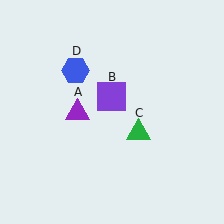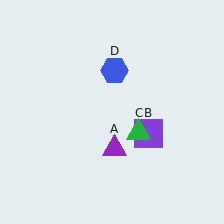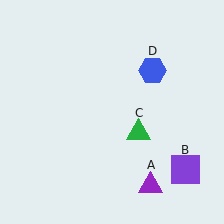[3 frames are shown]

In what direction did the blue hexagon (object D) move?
The blue hexagon (object D) moved right.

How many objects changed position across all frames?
3 objects changed position: purple triangle (object A), purple square (object B), blue hexagon (object D).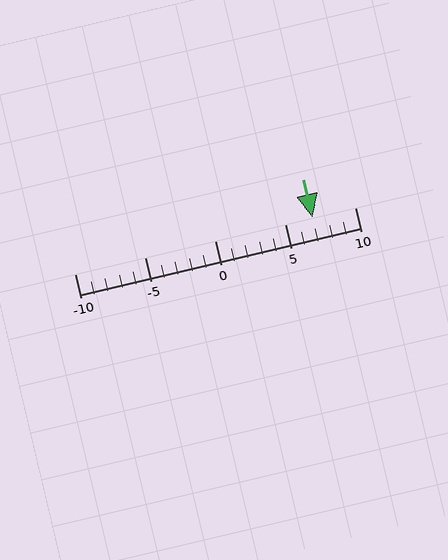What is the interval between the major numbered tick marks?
The major tick marks are spaced 5 units apart.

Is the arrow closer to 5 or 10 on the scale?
The arrow is closer to 5.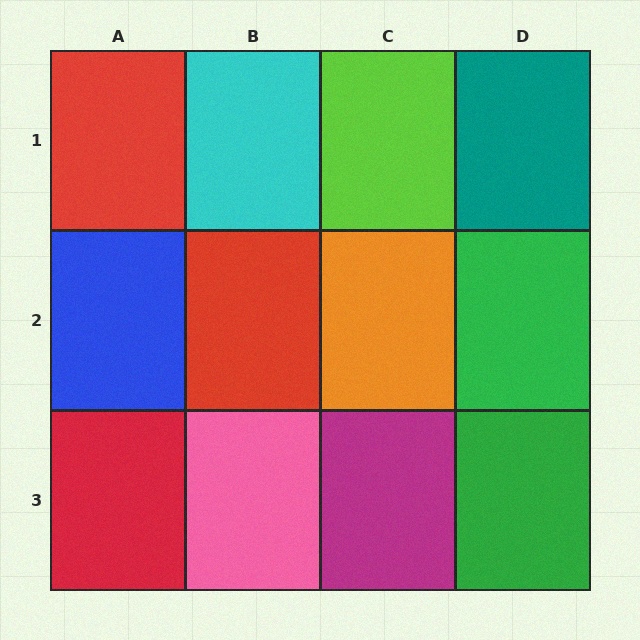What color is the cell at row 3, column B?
Pink.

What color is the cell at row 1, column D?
Teal.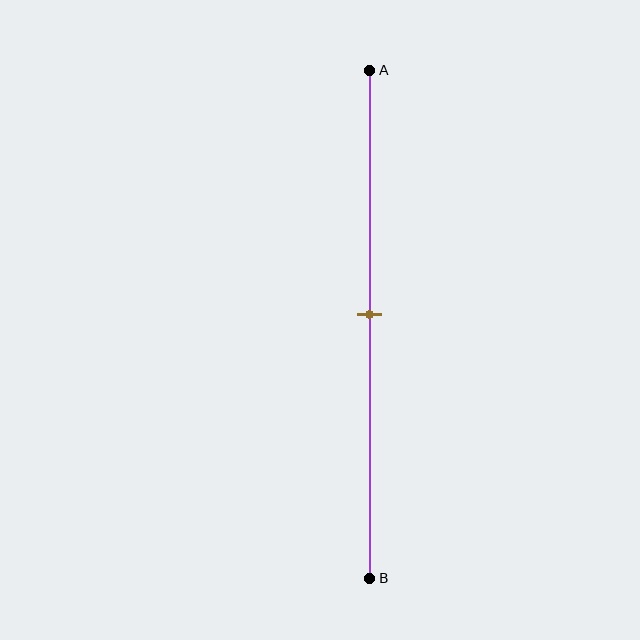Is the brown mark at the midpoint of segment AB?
Yes, the mark is approximately at the midpoint.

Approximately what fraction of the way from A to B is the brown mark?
The brown mark is approximately 50% of the way from A to B.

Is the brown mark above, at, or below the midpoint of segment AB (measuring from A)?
The brown mark is approximately at the midpoint of segment AB.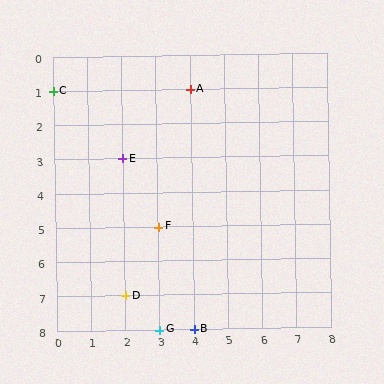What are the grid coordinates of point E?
Point E is at grid coordinates (2, 3).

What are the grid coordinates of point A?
Point A is at grid coordinates (4, 1).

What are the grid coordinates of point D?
Point D is at grid coordinates (2, 7).